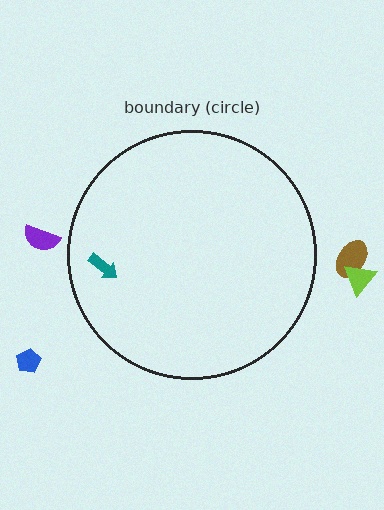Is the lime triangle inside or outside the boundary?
Outside.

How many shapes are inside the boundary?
1 inside, 4 outside.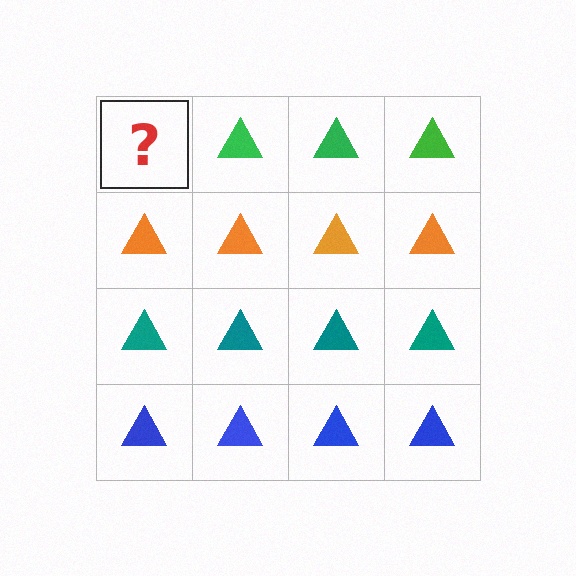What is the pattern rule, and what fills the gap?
The rule is that each row has a consistent color. The gap should be filled with a green triangle.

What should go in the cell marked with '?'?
The missing cell should contain a green triangle.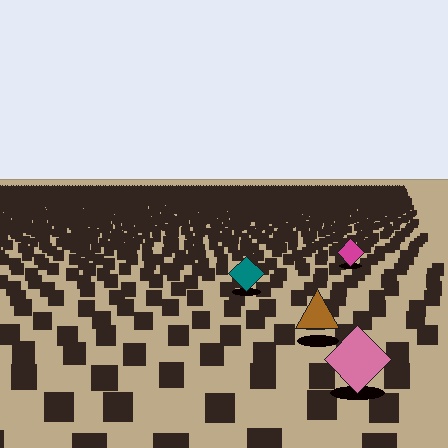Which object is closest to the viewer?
The pink diamond is closest. The texture marks near it are larger and more spread out.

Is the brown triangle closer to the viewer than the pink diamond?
No. The pink diamond is closer — you can tell from the texture gradient: the ground texture is coarser near it.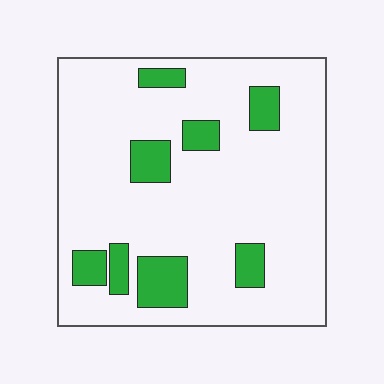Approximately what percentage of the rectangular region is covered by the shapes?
Approximately 15%.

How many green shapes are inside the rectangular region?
8.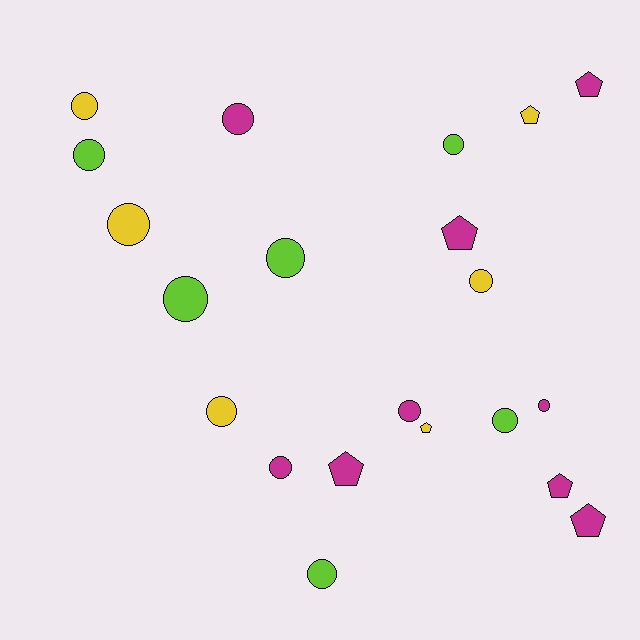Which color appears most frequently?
Magenta, with 9 objects.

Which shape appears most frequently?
Circle, with 14 objects.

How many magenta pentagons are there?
There are 5 magenta pentagons.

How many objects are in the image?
There are 21 objects.